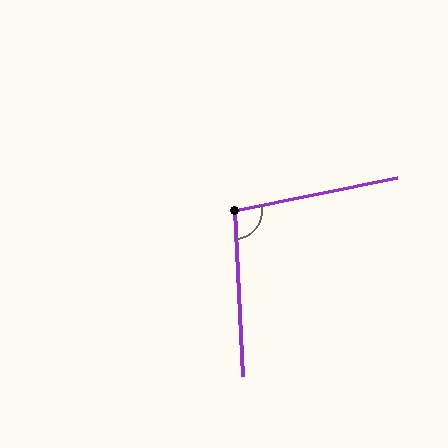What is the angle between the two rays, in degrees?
Approximately 99 degrees.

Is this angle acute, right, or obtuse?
It is obtuse.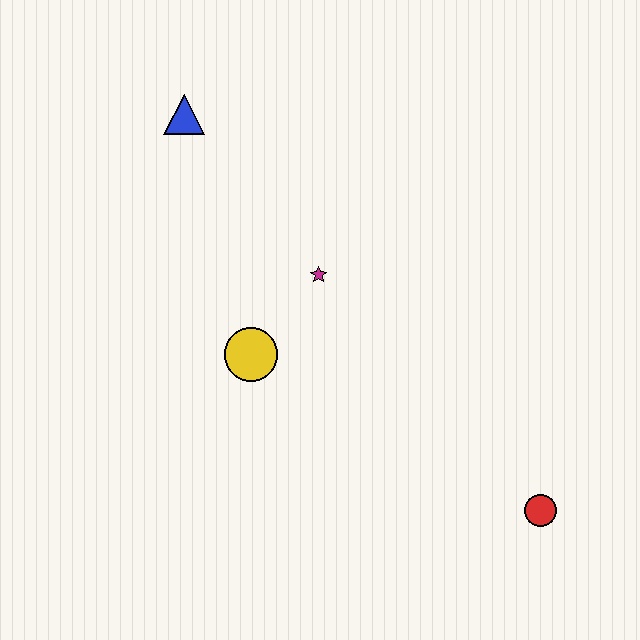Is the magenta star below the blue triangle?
Yes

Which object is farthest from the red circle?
The blue triangle is farthest from the red circle.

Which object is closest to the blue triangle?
The magenta star is closest to the blue triangle.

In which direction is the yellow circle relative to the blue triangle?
The yellow circle is below the blue triangle.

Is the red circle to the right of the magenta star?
Yes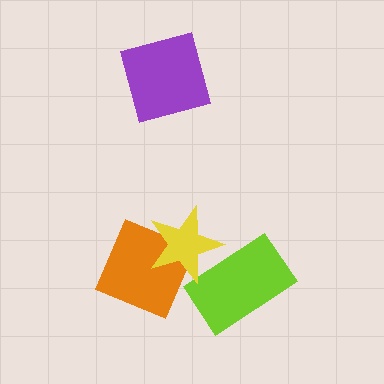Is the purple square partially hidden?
No, no other shape covers it.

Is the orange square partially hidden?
Yes, it is partially covered by another shape.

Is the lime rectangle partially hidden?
Yes, it is partially covered by another shape.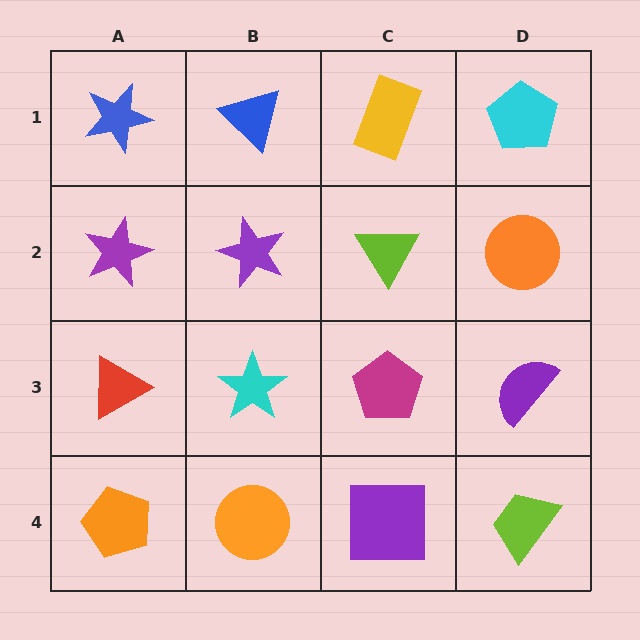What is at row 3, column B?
A cyan star.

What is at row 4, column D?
A lime trapezoid.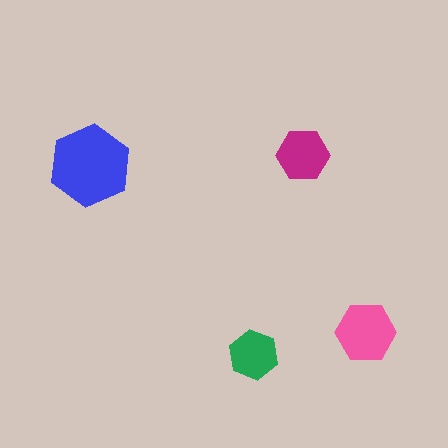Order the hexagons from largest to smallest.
the blue one, the pink one, the magenta one, the green one.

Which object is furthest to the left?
The blue hexagon is leftmost.